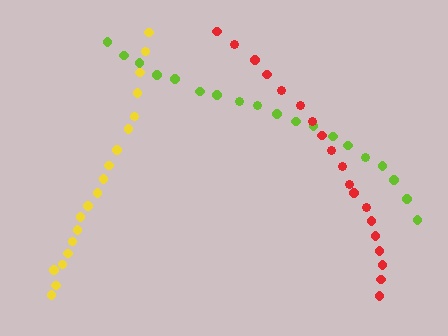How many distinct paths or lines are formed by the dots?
There are 3 distinct paths.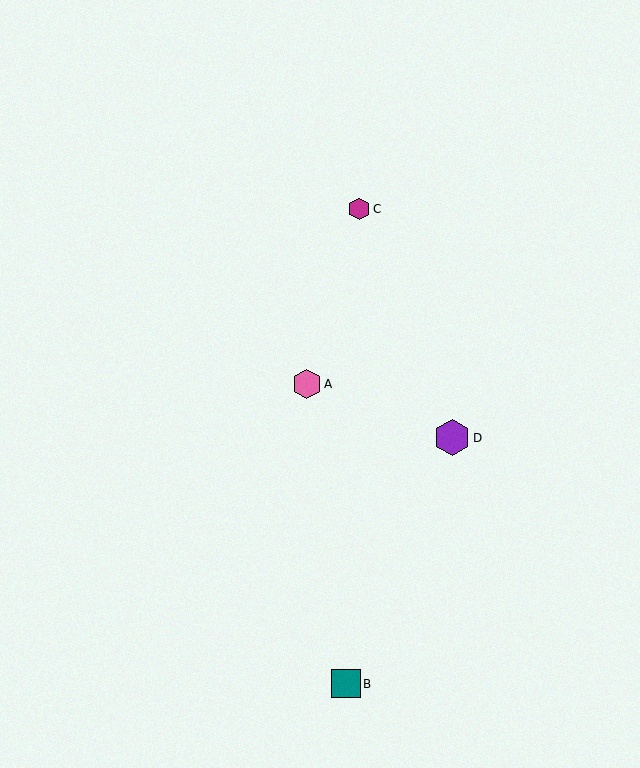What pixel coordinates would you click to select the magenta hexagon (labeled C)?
Click at (359, 209) to select the magenta hexagon C.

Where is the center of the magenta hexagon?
The center of the magenta hexagon is at (359, 209).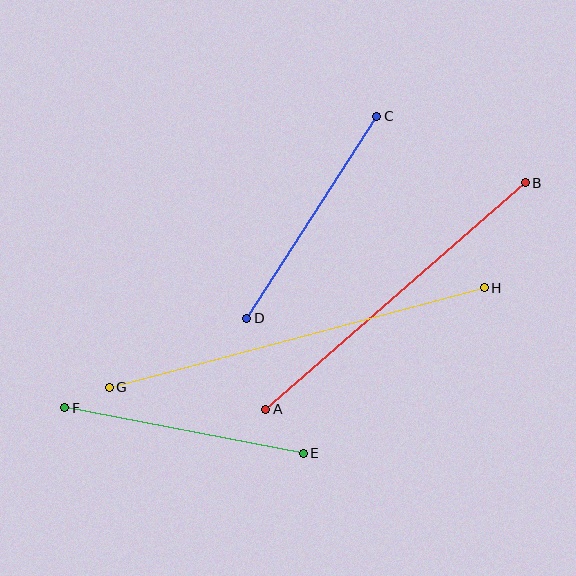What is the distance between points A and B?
The distance is approximately 344 pixels.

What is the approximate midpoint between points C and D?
The midpoint is at approximately (312, 217) pixels.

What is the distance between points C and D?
The distance is approximately 240 pixels.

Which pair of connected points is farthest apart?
Points G and H are farthest apart.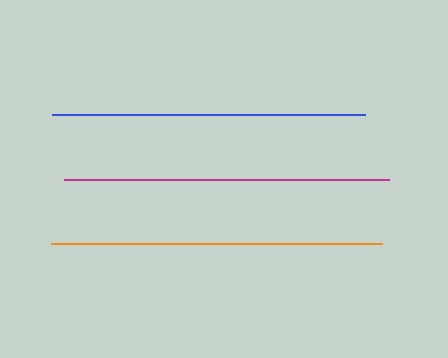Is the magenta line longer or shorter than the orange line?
The orange line is longer than the magenta line.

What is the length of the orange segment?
The orange segment is approximately 331 pixels long.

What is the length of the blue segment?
The blue segment is approximately 313 pixels long.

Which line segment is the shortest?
The blue line is the shortest at approximately 313 pixels.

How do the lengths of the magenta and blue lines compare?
The magenta and blue lines are approximately the same length.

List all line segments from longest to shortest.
From longest to shortest: orange, magenta, blue.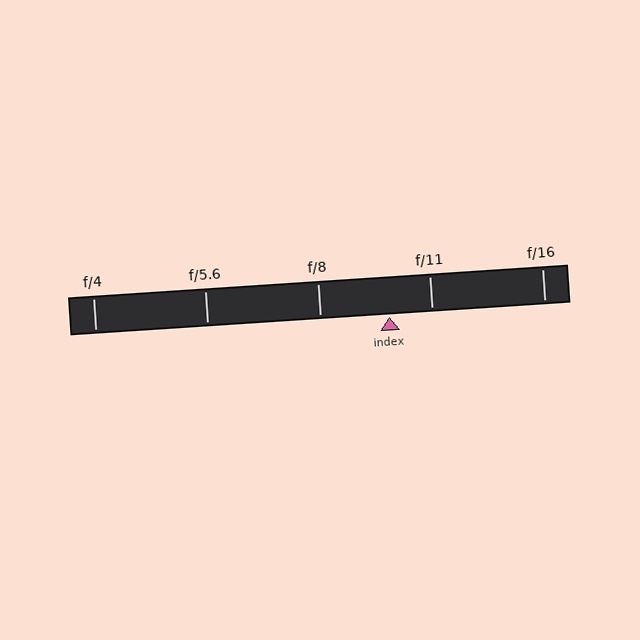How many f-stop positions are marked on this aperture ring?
There are 5 f-stop positions marked.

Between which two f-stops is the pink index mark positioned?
The index mark is between f/8 and f/11.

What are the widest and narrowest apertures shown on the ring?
The widest aperture shown is f/4 and the narrowest is f/16.